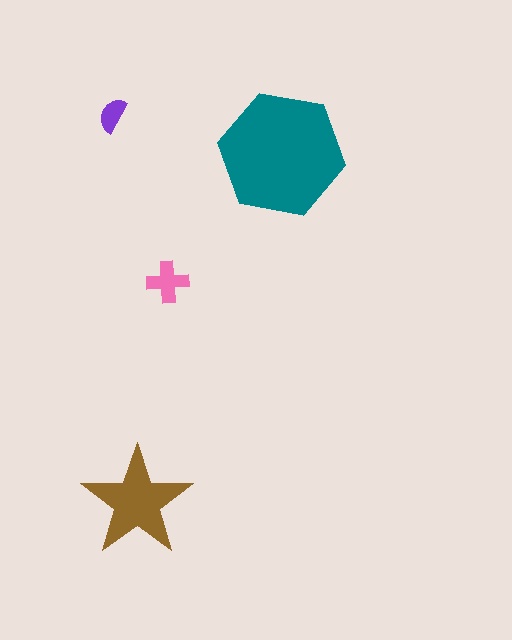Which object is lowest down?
The brown star is bottommost.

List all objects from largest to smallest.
The teal hexagon, the brown star, the pink cross, the purple semicircle.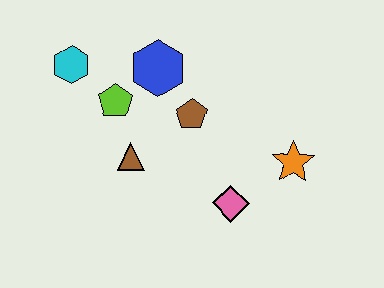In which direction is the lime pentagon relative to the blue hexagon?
The lime pentagon is to the left of the blue hexagon.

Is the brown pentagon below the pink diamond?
No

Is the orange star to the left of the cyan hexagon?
No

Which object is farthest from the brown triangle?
The orange star is farthest from the brown triangle.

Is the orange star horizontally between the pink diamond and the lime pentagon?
No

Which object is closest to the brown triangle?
The lime pentagon is closest to the brown triangle.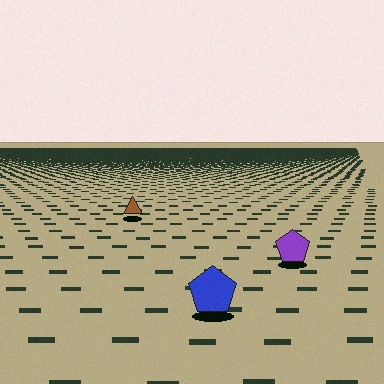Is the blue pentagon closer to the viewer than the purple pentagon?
Yes. The blue pentagon is closer — you can tell from the texture gradient: the ground texture is coarser near it.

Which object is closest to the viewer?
The blue pentagon is closest. The texture marks near it are larger and more spread out.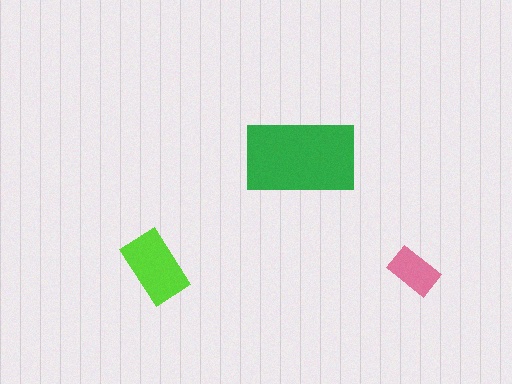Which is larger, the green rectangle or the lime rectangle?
The green one.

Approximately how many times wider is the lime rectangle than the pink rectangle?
About 1.5 times wider.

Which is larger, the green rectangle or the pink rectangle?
The green one.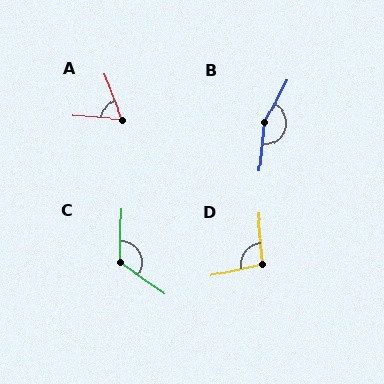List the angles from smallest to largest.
A (64°), D (97°), C (123°), B (159°).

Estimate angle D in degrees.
Approximately 97 degrees.